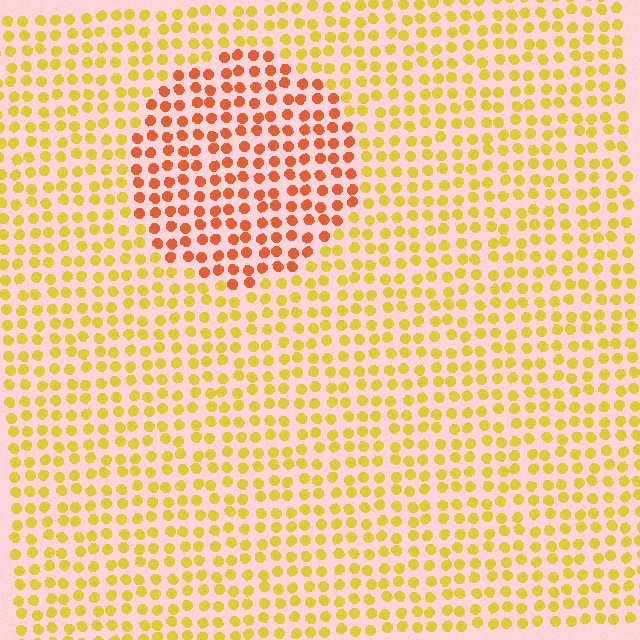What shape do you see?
I see a circle.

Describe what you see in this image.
The image is filled with small yellow elements in a uniform arrangement. A circle-shaped region is visible where the elements are tinted to a slightly different hue, forming a subtle color boundary.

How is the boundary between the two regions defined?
The boundary is defined purely by a slight shift in hue (about 38 degrees). Spacing, size, and orientation are identical on both sides.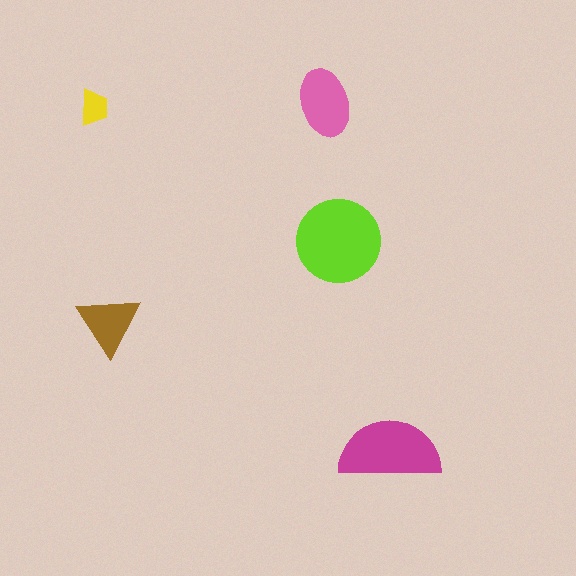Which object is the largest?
The lime circle.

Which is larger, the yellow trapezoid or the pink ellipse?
The pink ellipse.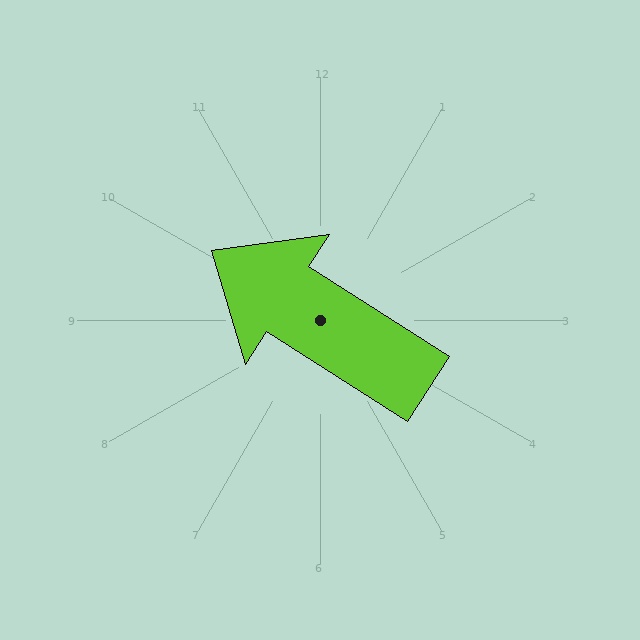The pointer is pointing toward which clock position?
Roughly 10 o'clock.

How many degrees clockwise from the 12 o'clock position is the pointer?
Approximately 303 degrees.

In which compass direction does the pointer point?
Northwest.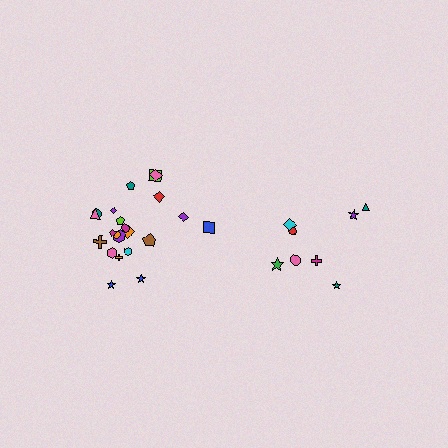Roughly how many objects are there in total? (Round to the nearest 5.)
Roughly 30 objects in total.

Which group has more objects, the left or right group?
The left group.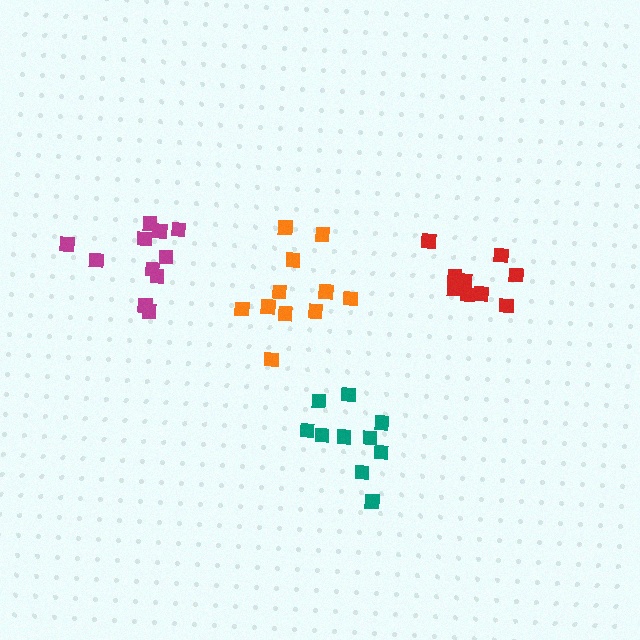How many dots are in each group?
Group 1: 10 dots, Group 2: 11 dots, Group 3: 11 dots, Group 4: 10 dots (42 total).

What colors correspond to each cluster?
The clusters are colored: red, orange, magenta, teal.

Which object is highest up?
The magenta cluster is topmost.